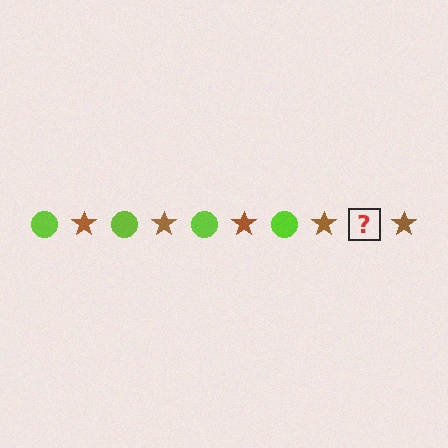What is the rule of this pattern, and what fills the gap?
The rule is that the pattern alternates between lime circle and brown star. The gap should be filled with a lime circle.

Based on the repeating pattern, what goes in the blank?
The blank should be a lime circle.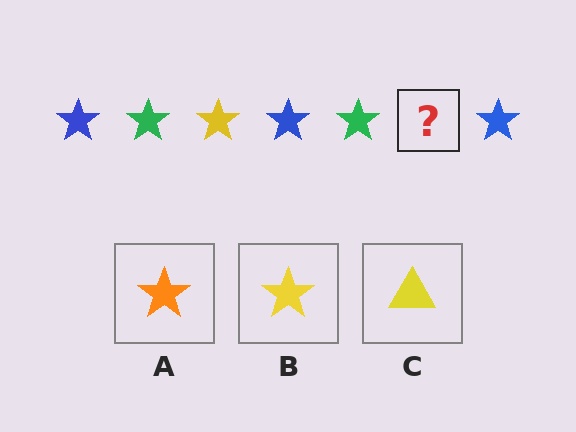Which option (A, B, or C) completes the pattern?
B.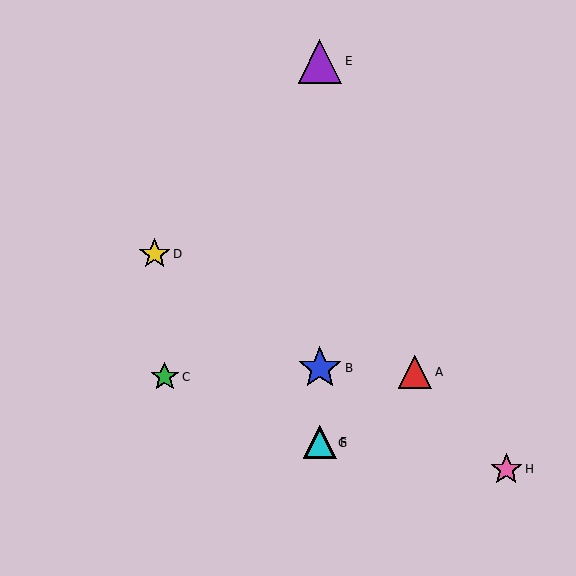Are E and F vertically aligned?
Yes, both are at x≈320.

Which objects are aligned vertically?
Objects B, E, F, G are aligned vertically.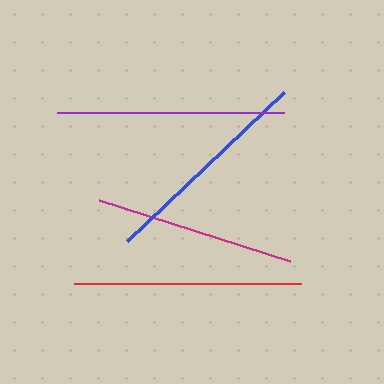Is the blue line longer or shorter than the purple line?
The purple line is longer than the blue line.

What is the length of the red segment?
The red segment is approximately 227 pixels long.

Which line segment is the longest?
The red line is the longest at approximately 227 pixels.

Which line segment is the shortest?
The magenta line is the shortest at approximately 201 pixels.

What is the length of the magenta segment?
The magenta segment is approximately 201 pixels long.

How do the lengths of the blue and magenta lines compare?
The blue and magenta lines are approximately the same length.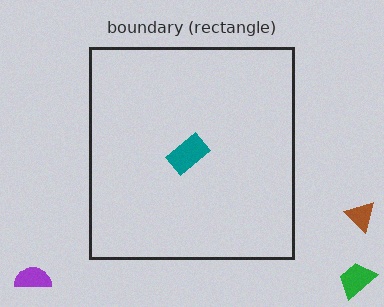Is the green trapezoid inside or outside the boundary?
Outside.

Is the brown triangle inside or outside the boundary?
Outside.